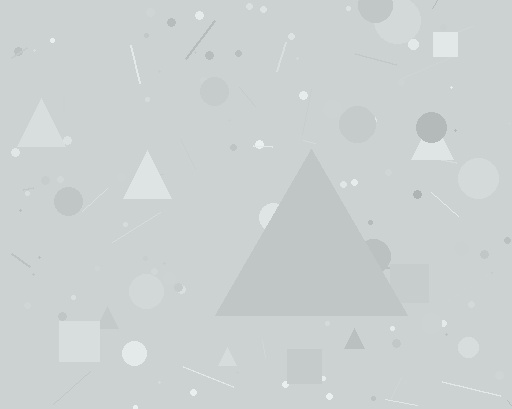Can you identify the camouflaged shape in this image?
The camouflaged shape is a triangle.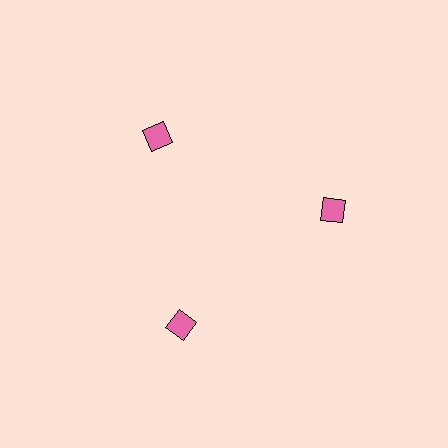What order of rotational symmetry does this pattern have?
This pattern has 3-fold rotational symmetry.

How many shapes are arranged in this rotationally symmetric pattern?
There are 3 shapes, arranged in 3 groups of 1.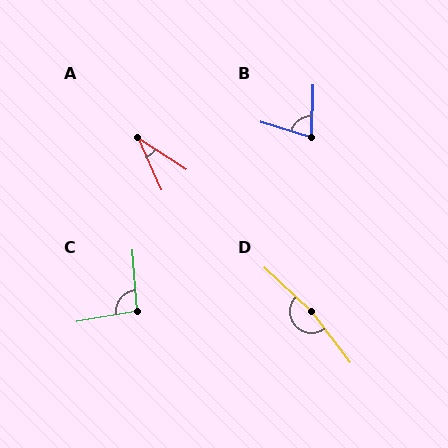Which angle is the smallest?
A, at approximately 34 degrees.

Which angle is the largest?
D, at approximately 170 degrees.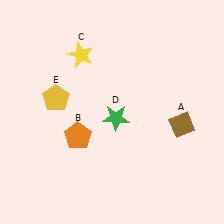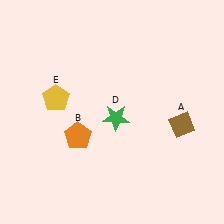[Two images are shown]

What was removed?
The yellow star (C) was removed in Image 2.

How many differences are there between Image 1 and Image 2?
There is 1 difference between the two images.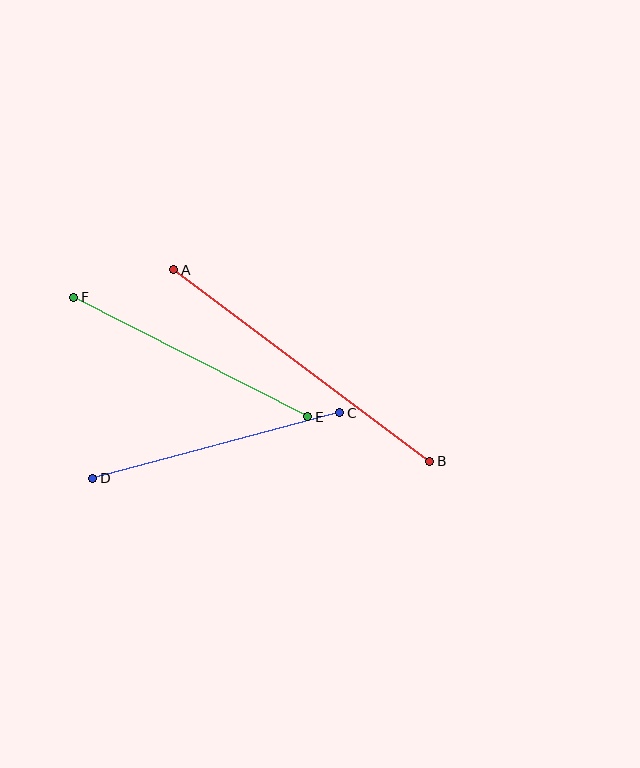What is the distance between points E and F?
The distance is approximately 263 pixels.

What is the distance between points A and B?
The distance is approximately 320 pixels.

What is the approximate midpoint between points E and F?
The midpoint is at approximately (191, 357) pixels.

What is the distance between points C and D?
The distance is approximately 255 pixels.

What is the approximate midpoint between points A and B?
The midpoint is at approximately (302, 366) pixels.